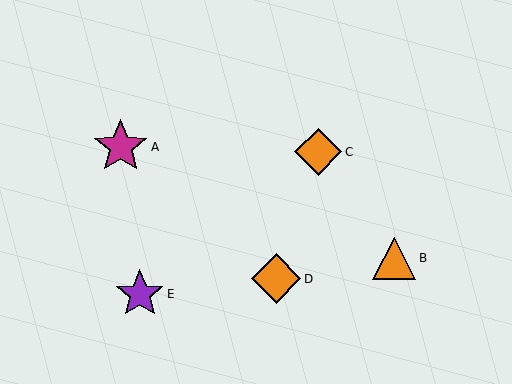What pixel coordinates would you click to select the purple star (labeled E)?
Click at (140, 294) to select the purple star E.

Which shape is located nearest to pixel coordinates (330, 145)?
The orange diamond (labeled C) at (318, 152) is nearest to that location.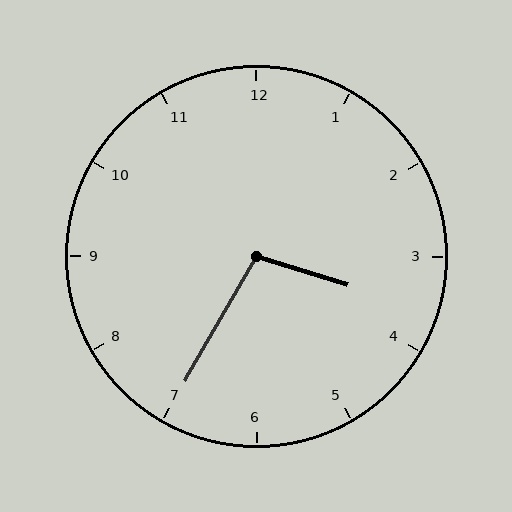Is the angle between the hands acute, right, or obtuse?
It is obtuse.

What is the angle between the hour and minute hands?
Approximately 102 degrees.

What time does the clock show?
3:35.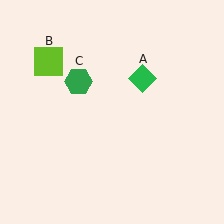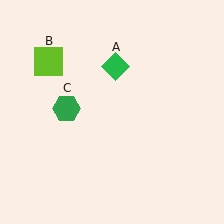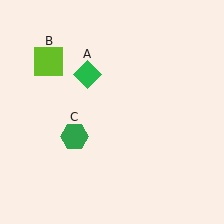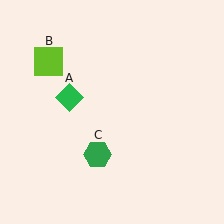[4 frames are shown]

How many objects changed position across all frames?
2 objects changed position: green diamond (object A), green hexagon (object C).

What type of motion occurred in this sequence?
The green diamond (object A), green hexagon (object C) rotated counterclockwise around the center of the scene.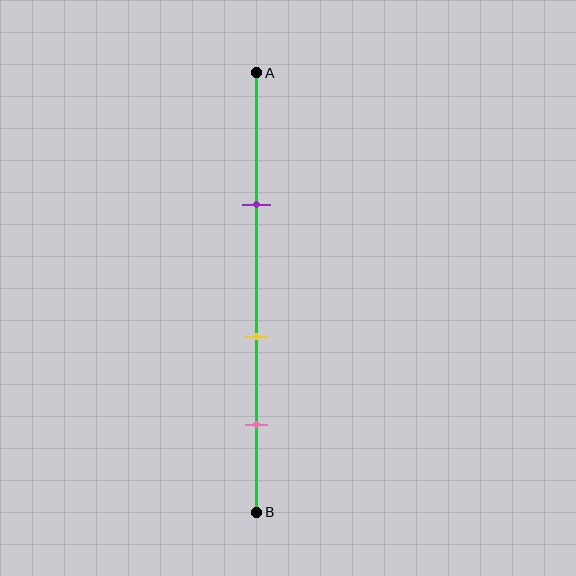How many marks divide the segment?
There are 3 marks dividing the segment.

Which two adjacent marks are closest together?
The yellow and pink marks are the closest adjacent pair.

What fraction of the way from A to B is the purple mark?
The purple mark is approximately 30% (0.3) of the way from A to B.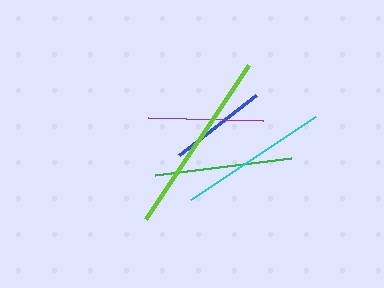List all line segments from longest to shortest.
From longest to shortest: lime, cyan, green, purple, blue.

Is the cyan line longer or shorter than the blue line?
The cyan line is longer than the blue line.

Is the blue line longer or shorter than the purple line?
The purple line is longer than the blue line.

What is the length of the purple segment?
The purple segment is approximately 115 pixels long.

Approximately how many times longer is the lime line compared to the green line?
The lime line is approximately 1.3 times the length of the green line.